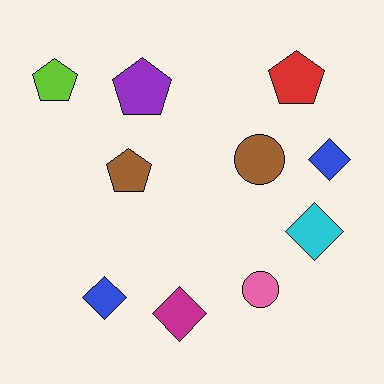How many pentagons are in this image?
There are 4 pentagons.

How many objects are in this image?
There are 10 objects.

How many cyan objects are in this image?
There is 1 cyan object.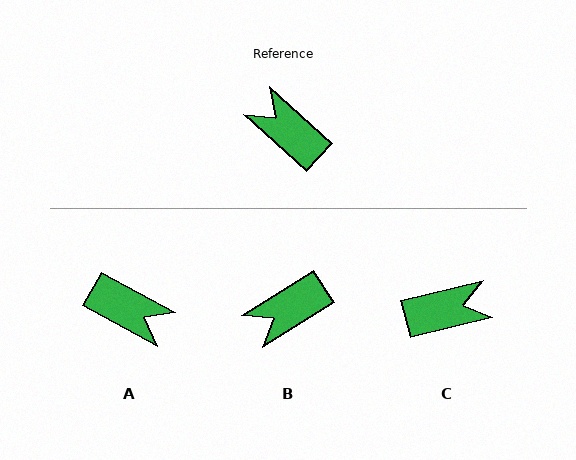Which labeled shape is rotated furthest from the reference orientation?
A, about 167 degrees away.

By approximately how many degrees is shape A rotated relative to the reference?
Approximately 167 degrees clockwise.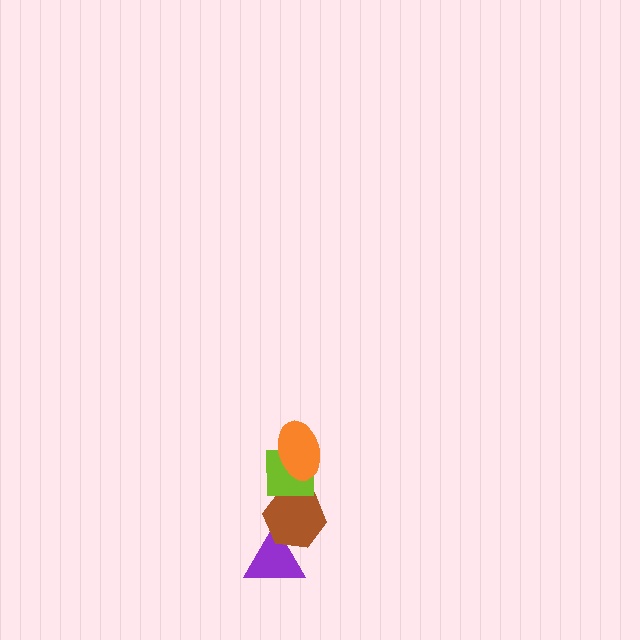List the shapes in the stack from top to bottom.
From top to bottom: the orange ellipse, the lime square, the brown hexagon, the purple triangle.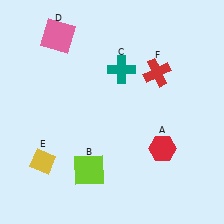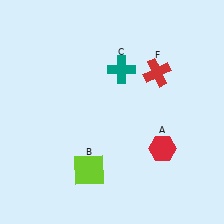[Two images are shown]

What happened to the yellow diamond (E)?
The yellow diamond (E) was removed in Image 2. It was in the bottom-left area of Image 1.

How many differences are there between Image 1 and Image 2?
There are 2 differences between the two images.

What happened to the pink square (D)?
The pink square (D) was removed in Image 2. It was in the top-left area of Image 1.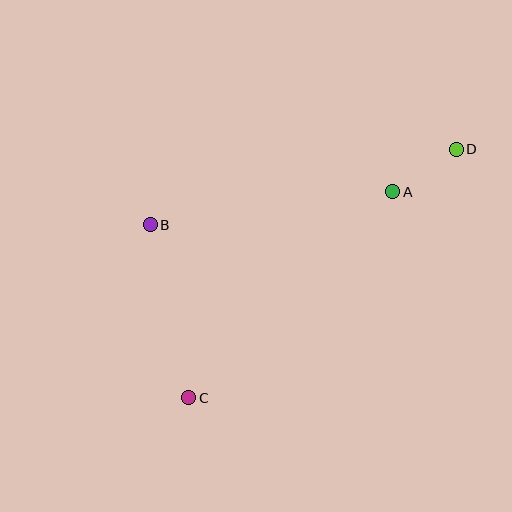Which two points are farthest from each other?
Points C and D are farthest from each other.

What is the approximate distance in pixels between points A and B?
The distance between A and B is approximately 245 pixels.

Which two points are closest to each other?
Points A and D are closest to each other.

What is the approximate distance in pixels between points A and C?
The distance between A and C is approximately 290 pixels.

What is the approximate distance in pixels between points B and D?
The distance between B and D is approximately 315 pixels.